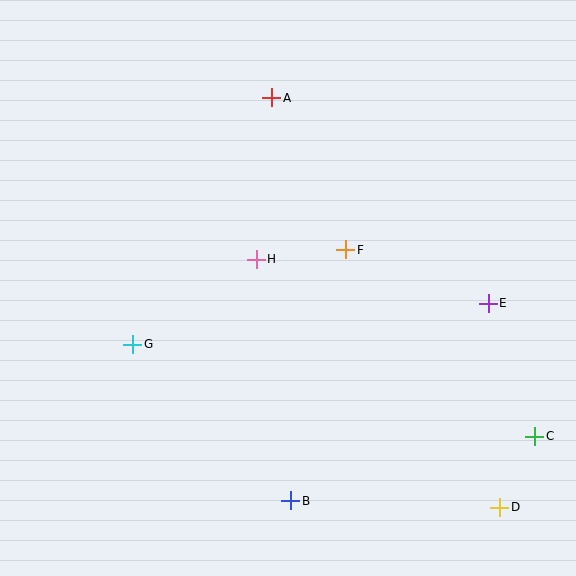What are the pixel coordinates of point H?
Point H is at (256, 259).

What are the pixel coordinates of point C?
Point C is at (535, 436).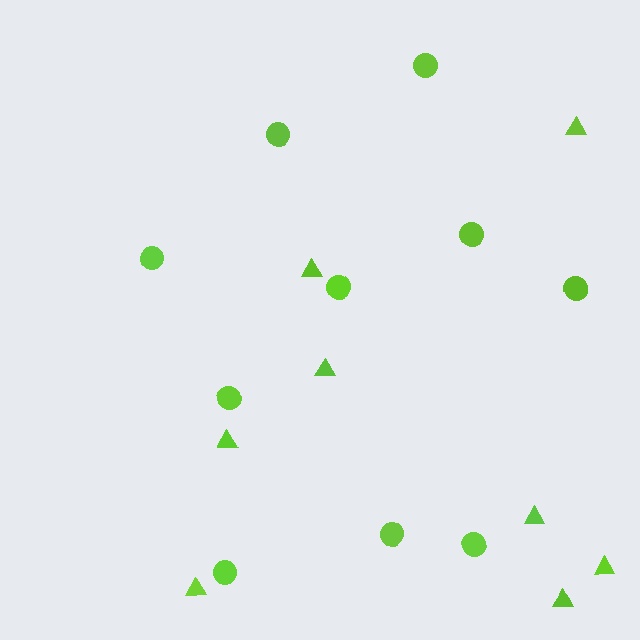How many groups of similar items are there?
There are 2 groups: one group of circles (10) and one group of triangles (8).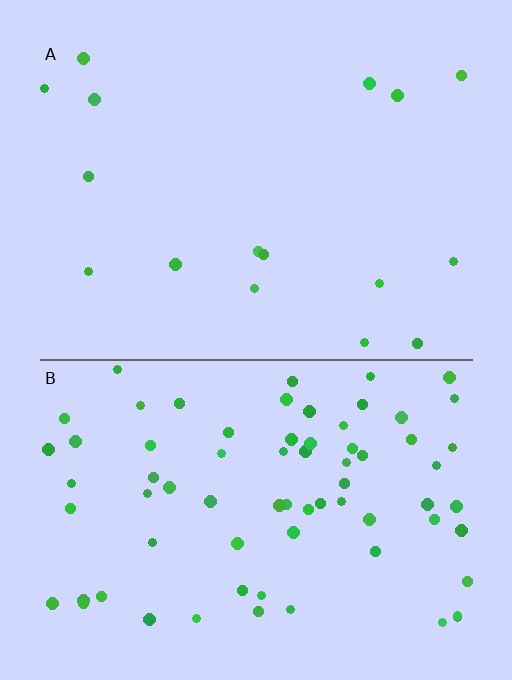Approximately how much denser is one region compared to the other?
Approximately 4.5× — region B over region A.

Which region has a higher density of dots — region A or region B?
B (the bottom).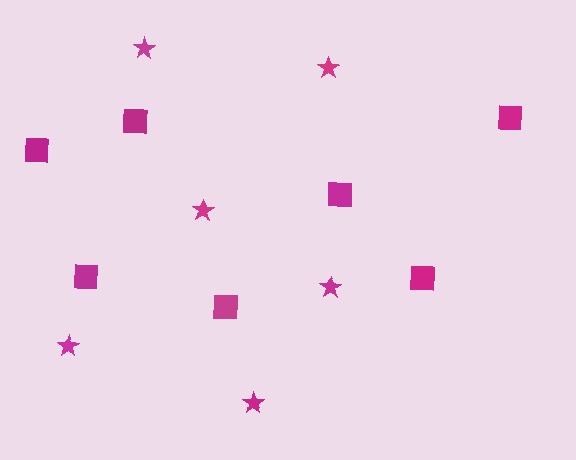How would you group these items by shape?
There are 2 groups: one group of stars (6) and one group of squares (7).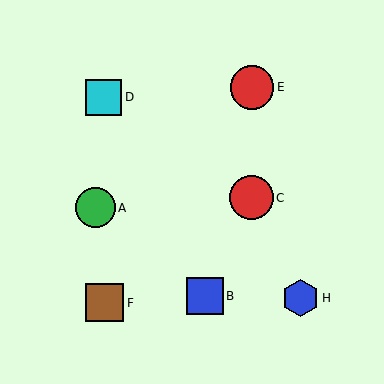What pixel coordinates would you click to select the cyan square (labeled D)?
Click at (103, 97) to select the cyan square D.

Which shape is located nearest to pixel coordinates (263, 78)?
The red circle (labeled E) at (252, 87) is nearest to that location.